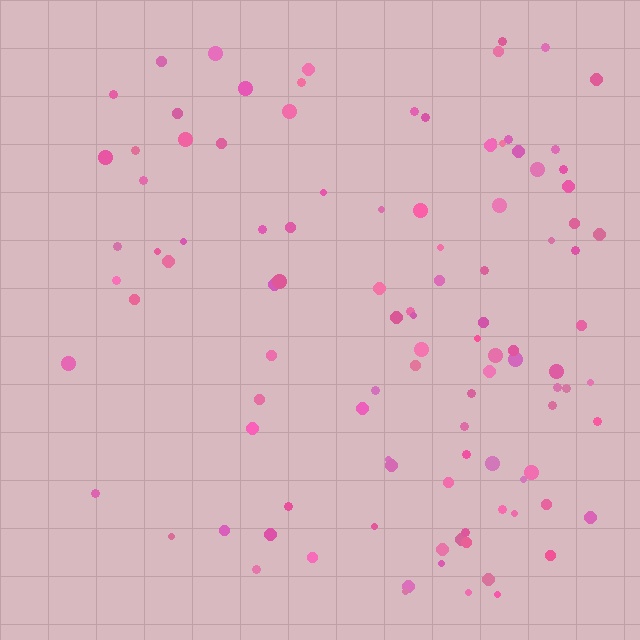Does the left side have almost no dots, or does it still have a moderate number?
Still a moderate number, just noticeably fewer than the right.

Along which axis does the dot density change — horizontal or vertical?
Horizontal.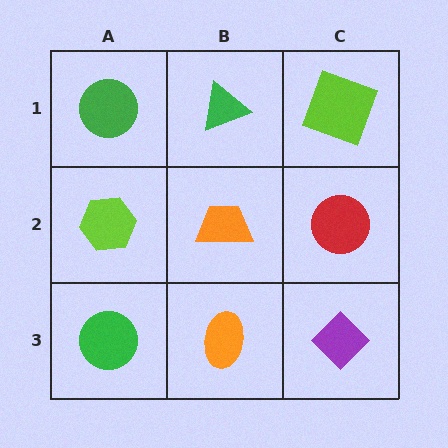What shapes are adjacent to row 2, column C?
A lime square (row 1, column C), a purple diamond (row 3, column C), an orange trapezoid (row 2, column B).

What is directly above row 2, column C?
A lime square.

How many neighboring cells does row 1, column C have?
2.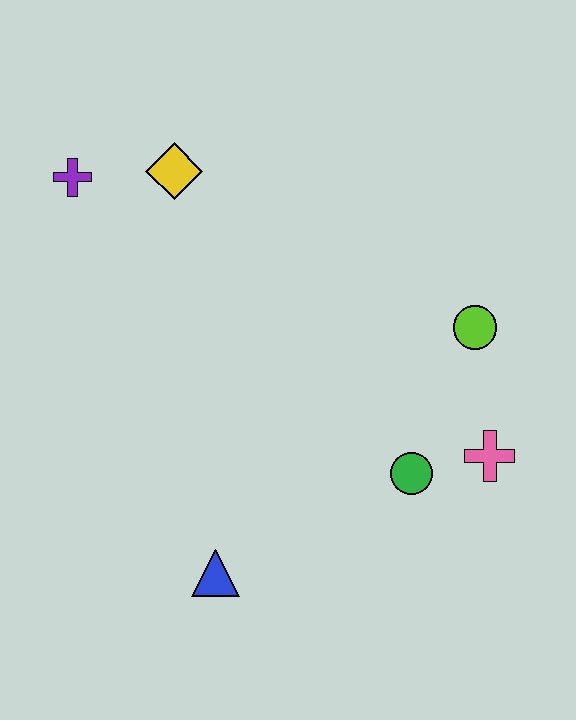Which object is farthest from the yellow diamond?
The pink cross is farthest from the yellow diamond.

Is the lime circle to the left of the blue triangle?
No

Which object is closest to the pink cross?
The green circle is closest to the pink cross.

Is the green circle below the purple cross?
Yes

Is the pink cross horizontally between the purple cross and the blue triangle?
No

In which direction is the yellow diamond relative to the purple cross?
The yellow diamond is to the right of the purple cross.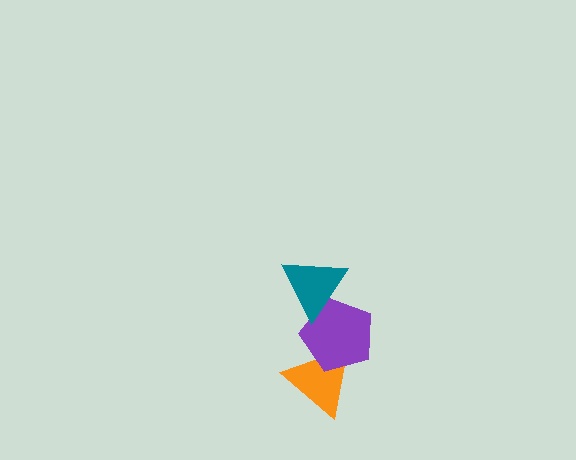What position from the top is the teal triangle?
The teal triangle is 1st from the top.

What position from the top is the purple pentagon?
The purple pentagon is 2nd from the top.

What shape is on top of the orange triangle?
The purple pentagon is on top of the orange triangle.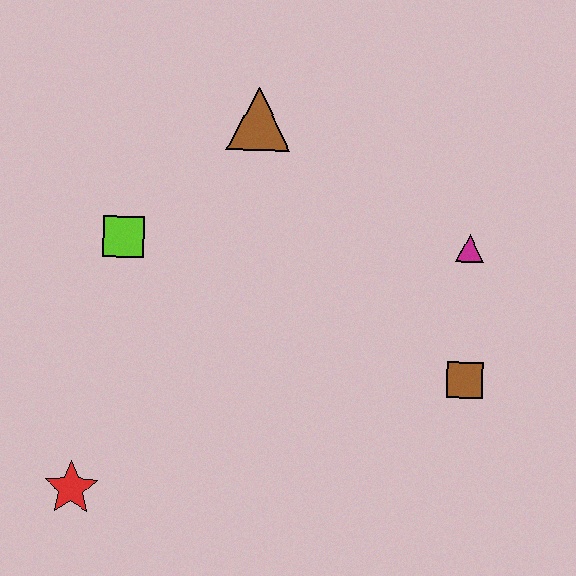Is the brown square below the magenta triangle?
Yes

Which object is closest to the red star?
The lime square is closest to the red star.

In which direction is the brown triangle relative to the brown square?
The brown triangle is above the brown square.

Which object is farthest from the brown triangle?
The red star is farthest from the brown triangle.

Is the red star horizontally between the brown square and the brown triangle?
No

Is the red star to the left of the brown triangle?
Yes